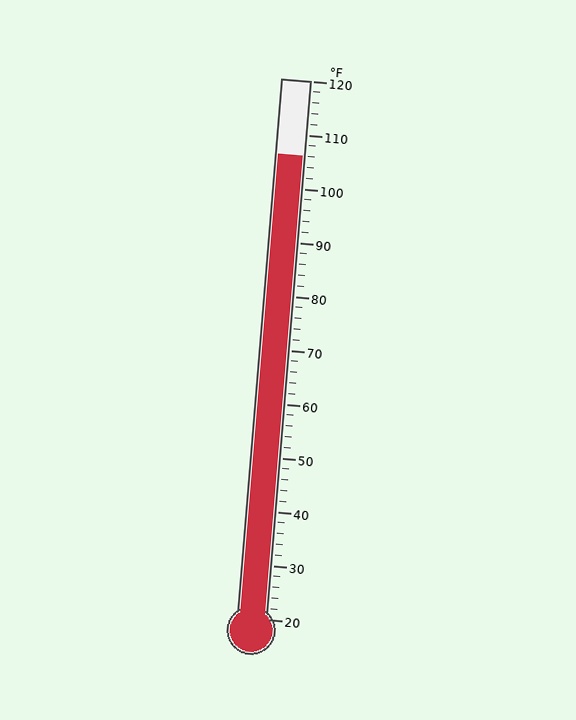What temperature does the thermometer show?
The thermometer shows approximately 106°F.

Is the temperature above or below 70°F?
The temperature is above 70°F.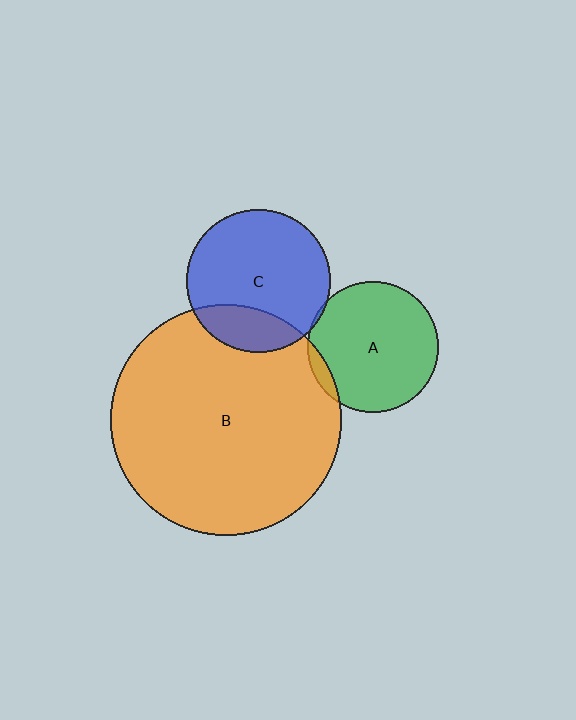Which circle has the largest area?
Circle B (orange).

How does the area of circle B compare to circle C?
Approximately 2.6 times.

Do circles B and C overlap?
Yes.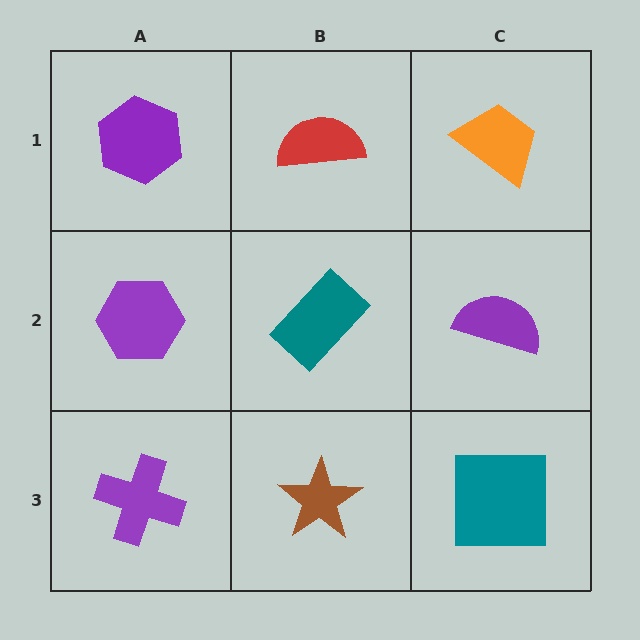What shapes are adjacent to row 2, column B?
A red semicircle (row 1, column B), a brown star (row 3, column B), a purple hexagon (row 2, column A), a purple semicircle (row 2, column C).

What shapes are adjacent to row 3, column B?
A teal rectangle (row 2, column B), a purple cross (row 3, column A), a teal square (row 3, column C).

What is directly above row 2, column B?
A red semicircle.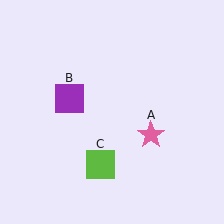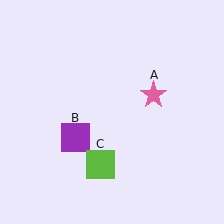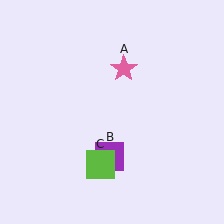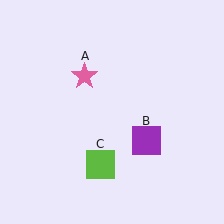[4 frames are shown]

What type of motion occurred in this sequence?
The pink star (object A), purple square (object B) rotated counterclockwise around the center of the scene.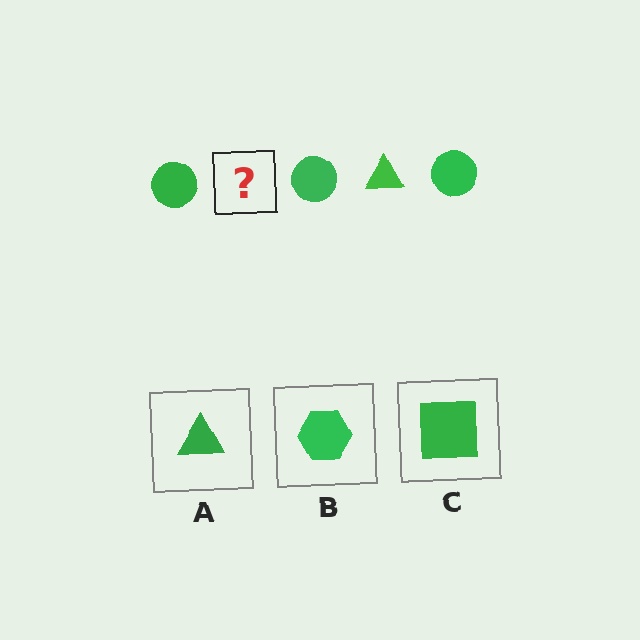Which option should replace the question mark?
Option A.